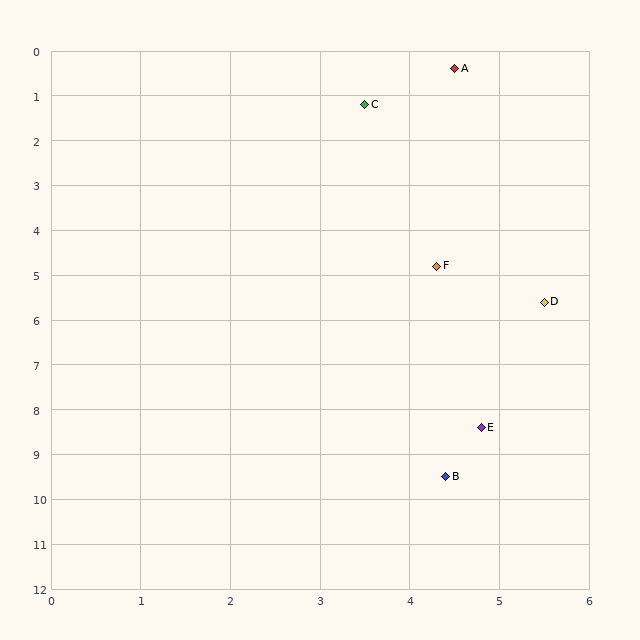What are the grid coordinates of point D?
Point D is at approximately (5.5, 5.6).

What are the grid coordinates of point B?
Point B is at approximately (4.4, 9.5).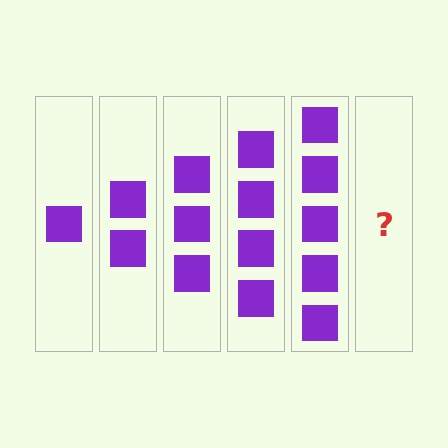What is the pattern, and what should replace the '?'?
The pattern is that each step adds one more square. The '?' should be 6 squares.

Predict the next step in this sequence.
The next step is 6 squares.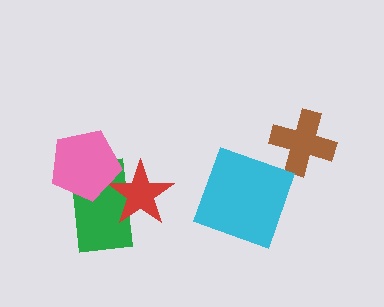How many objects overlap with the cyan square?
0 objects overlap with the cyan square.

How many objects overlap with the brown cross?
0 objects overlap with the brown cross.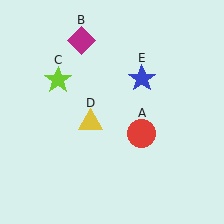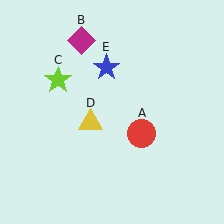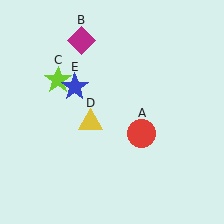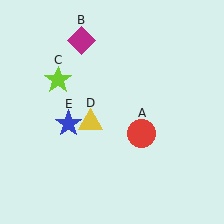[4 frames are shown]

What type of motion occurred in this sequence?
The blue star (object E) rotated counterclockwise around the center of the scene.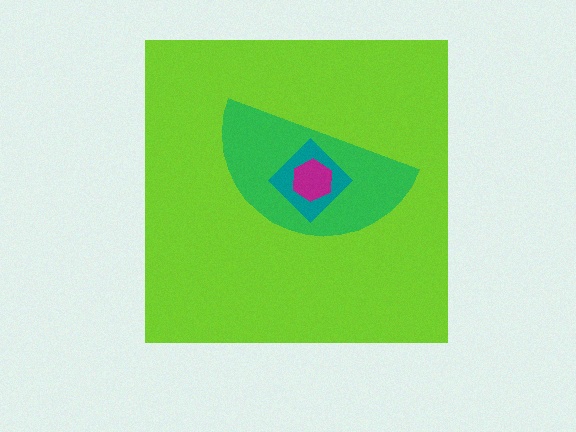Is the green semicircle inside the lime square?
Yes.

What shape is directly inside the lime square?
The green semicircle.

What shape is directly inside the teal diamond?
The magenta hexagon.